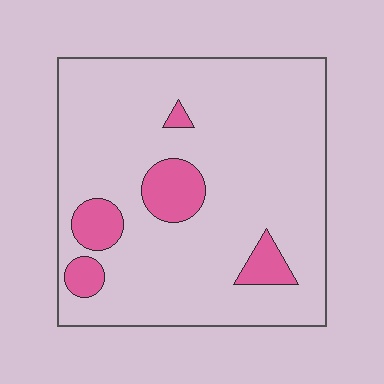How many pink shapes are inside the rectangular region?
5.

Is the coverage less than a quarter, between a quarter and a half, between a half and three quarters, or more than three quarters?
Less than a quarter.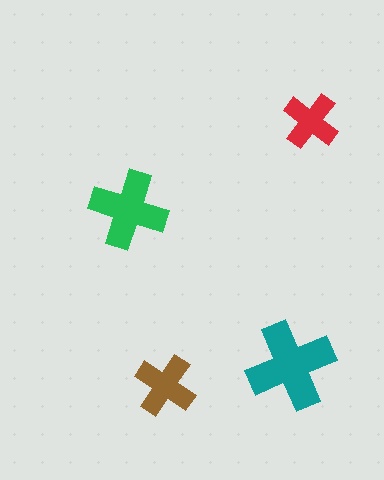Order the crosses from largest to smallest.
the teal one, the green one, the brown one, the red one.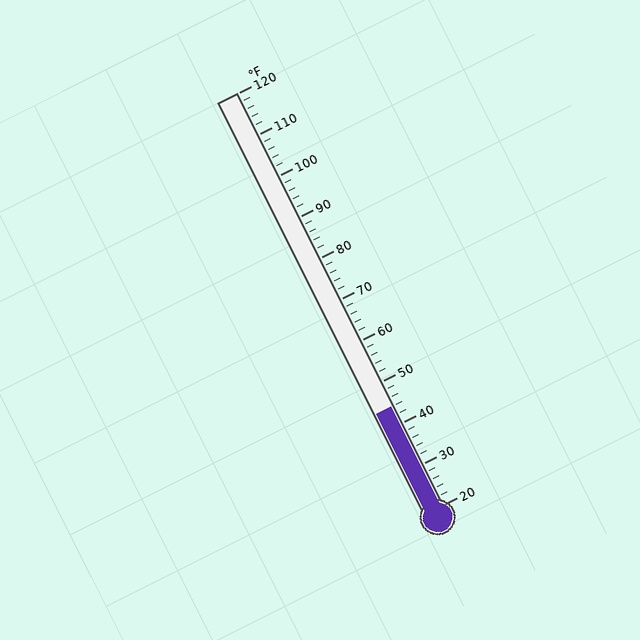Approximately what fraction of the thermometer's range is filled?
The thermometer is filled to approximately 25% of its range.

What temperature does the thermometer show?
The thermometer shows approximately 44°F.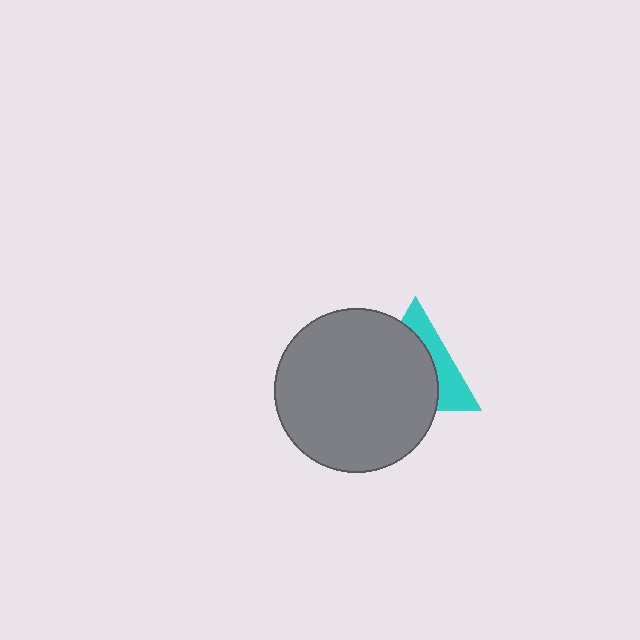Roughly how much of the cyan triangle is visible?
A small part of it is visible (roughly 35%).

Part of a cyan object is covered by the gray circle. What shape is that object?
It is a triangle.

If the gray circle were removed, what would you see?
You would see the complete cyan triangle.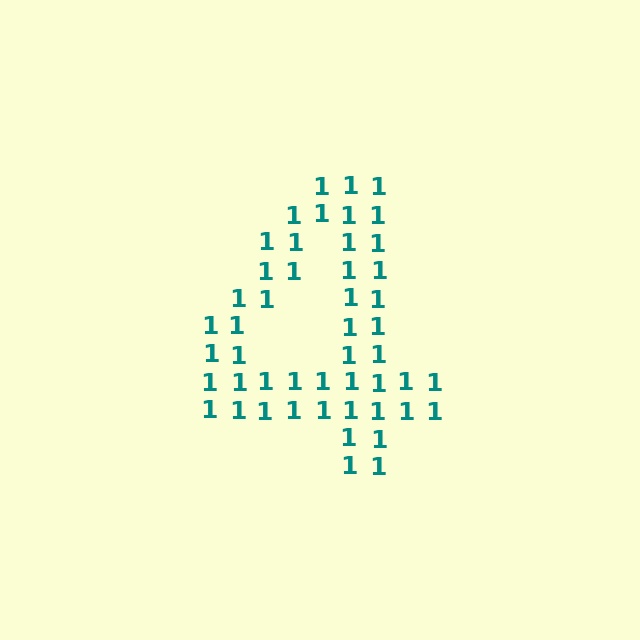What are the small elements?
The small elements are digit 1's.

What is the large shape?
The large shape is the digit 4.